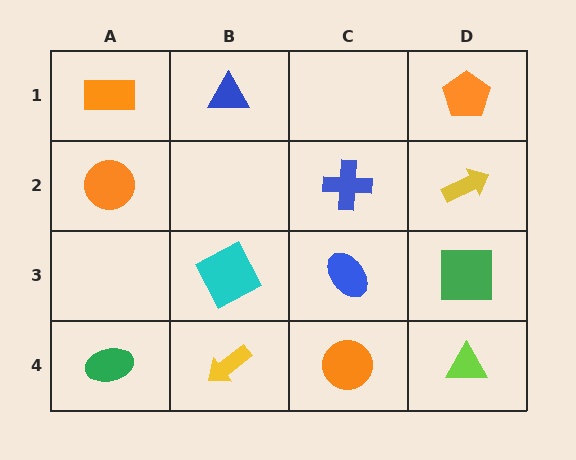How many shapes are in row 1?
3 shapes.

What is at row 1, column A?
An orange rectangle.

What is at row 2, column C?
A blue cross.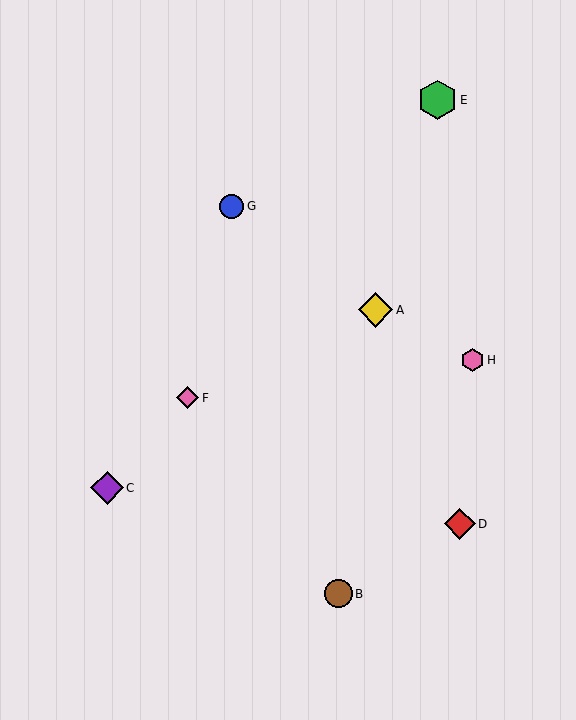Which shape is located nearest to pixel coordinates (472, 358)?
The pink hexagon (labeled H) at (473, 360) is nearest to that location.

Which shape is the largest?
The green hexagon (labeled E) is the largest.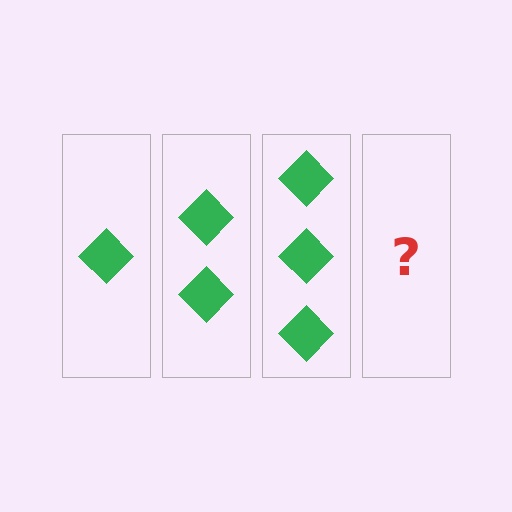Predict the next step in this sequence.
The next step is 4 diamonds.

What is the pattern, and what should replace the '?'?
The pattern is that each step adds one more diamond. The '?' should be 4 diamonds.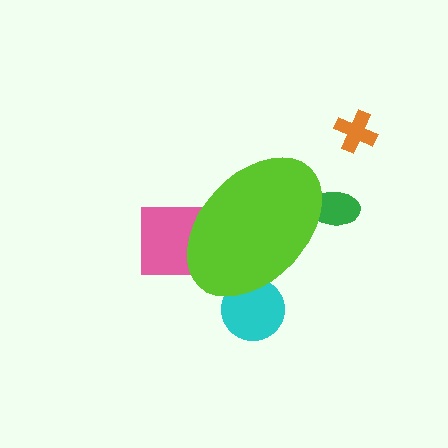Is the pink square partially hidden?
Yes, the pink square is partially hidden behind the lime ellipse.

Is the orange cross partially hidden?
No, the orange cross is fully visible.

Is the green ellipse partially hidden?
Yes, the green ellipse is partially hidden behind the lime ellipse.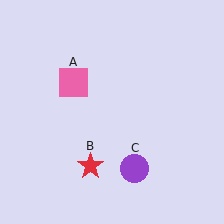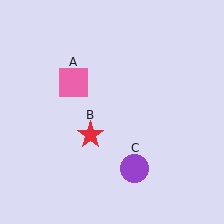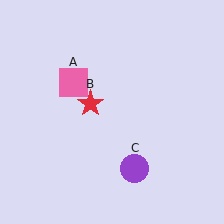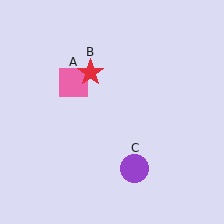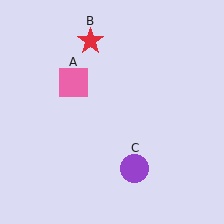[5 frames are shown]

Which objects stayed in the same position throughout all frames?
Pink square (object A) and purple circle (object C) remained stationary.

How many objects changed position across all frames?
1 object changed position: red star (object B).